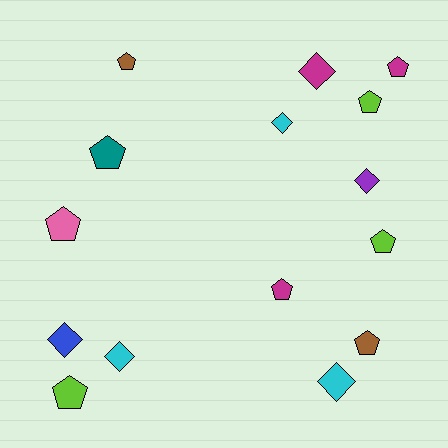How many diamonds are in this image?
There are 6 diamonds.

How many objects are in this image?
There are 15 objects.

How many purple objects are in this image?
There is 1 purple object.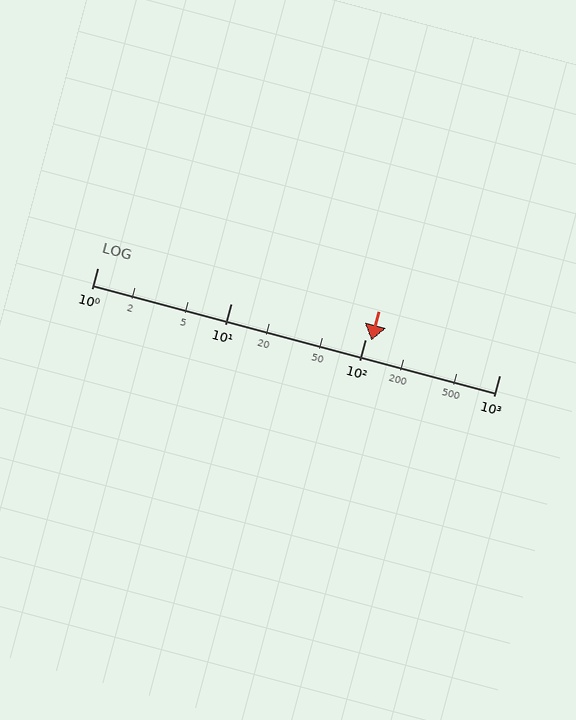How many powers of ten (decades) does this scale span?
The scale spans 3 decades, from 1 to 1000.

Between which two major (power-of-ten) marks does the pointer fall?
The pointer is between 100 and 1000.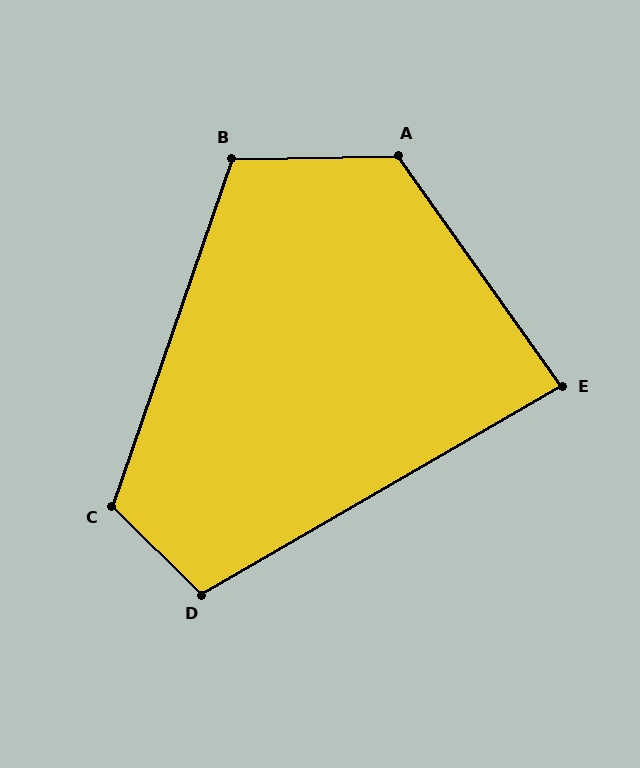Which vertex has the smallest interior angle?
E, at approximately 85 degrees.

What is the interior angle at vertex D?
Approximately 106 degrees (obtuse).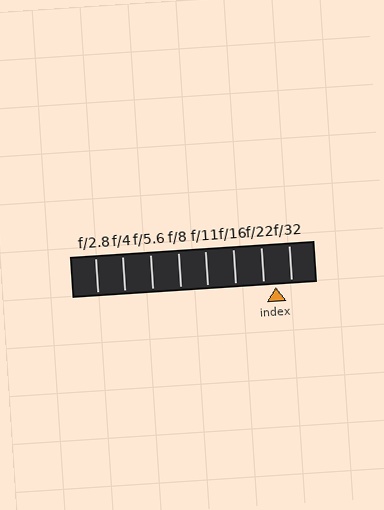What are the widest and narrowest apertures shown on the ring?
The widest aperture shown is f/2.8 and the narrowest is f/32.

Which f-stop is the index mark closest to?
The index mark is closest to f/22.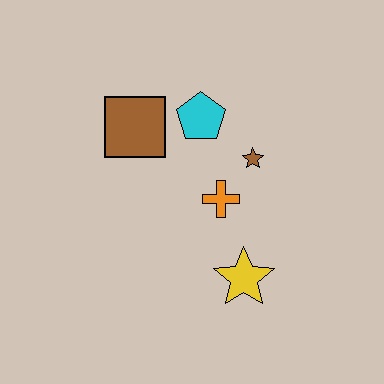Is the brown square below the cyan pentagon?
Yes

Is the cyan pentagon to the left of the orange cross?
Yes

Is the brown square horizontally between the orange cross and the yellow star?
No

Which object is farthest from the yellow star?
The brown square is farthest from the yellow star.